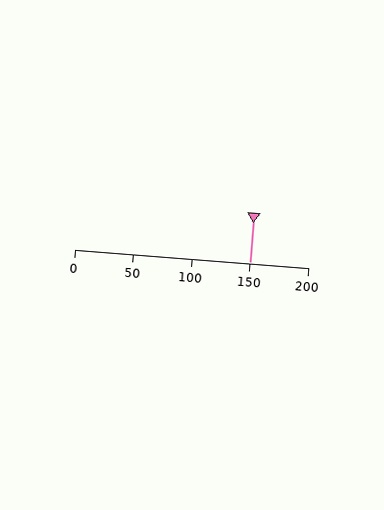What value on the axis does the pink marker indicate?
The marker indicates approximately 150.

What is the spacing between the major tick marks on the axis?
The major ticks are spaced 50 apart.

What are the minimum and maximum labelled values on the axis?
The axis runs from 0 to 200.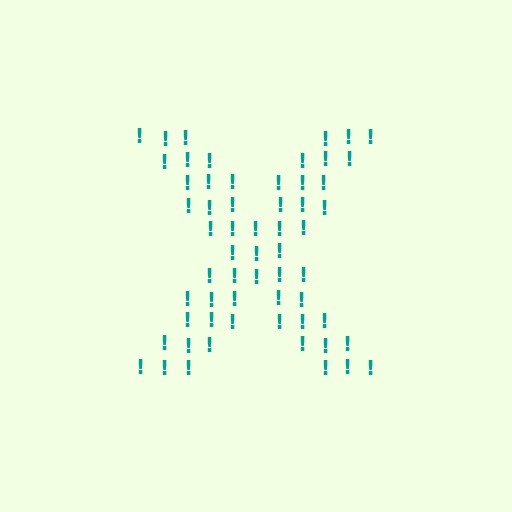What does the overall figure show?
The overall figure shows the letter X.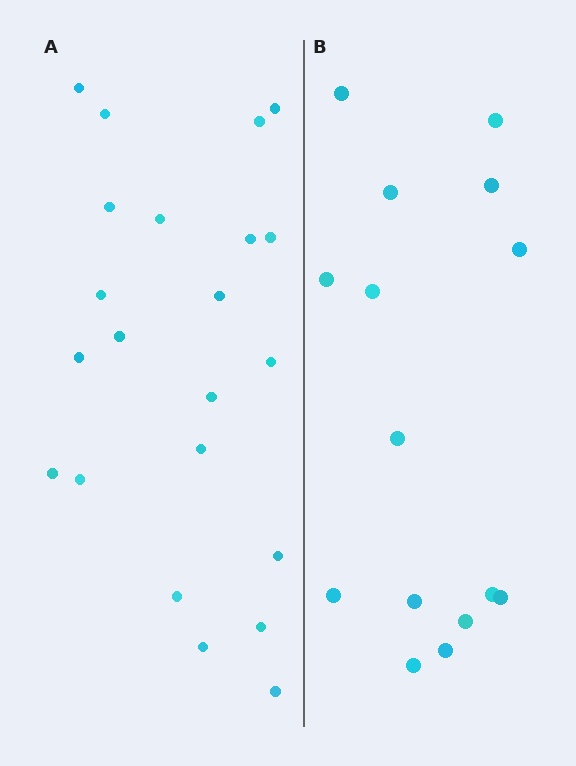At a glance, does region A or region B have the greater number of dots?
Region A (the left region) has more dots.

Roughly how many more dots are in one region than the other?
Region A has roughly 8 or so more dots than region B.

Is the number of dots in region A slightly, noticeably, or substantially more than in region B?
Region A has substantially more. The ratio is roughly 1.5 to 1.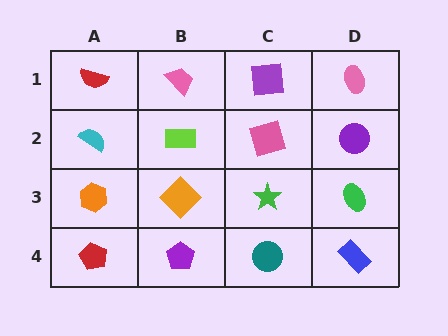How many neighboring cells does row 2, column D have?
3.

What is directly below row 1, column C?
A pink square.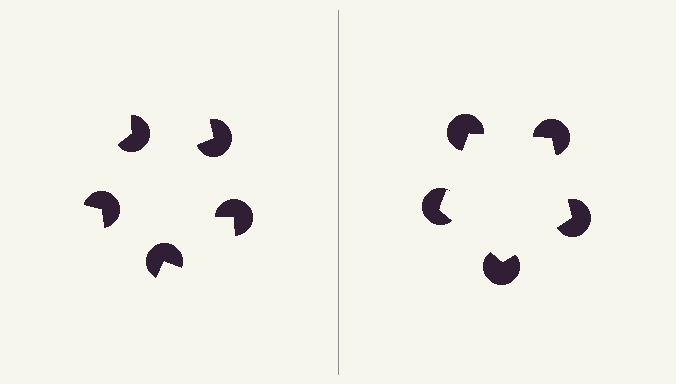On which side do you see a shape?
An illusory pentagon appears on the right side. On the left side the wedge cuts are rotated, so no coherent shape forms.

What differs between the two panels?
The pac-man discs are positioned identically on both sides; only the wedge orientations differ. On the right they align to a pentagon; on the left they are misaligned.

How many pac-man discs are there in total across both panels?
10 — 5 on each side.